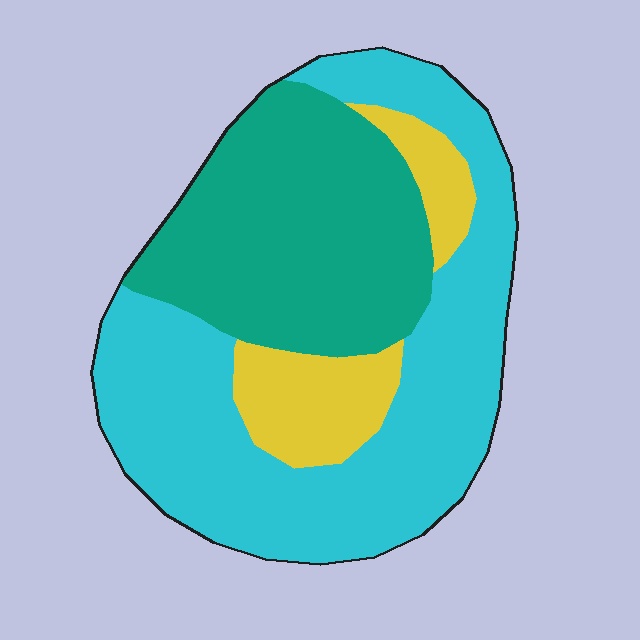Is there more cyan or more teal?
Cyan.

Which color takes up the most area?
Cyan, at roughly 50%.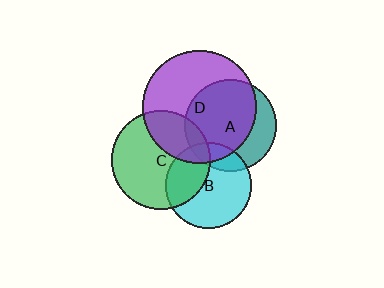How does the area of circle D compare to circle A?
Approximately 1.5 times.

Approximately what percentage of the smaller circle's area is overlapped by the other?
Approximately 10%.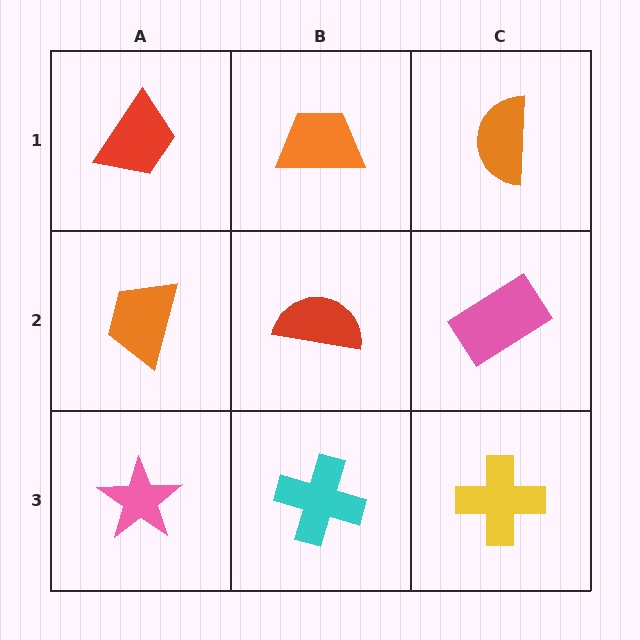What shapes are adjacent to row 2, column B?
An orange trapezoid (row 1, column B), a cyan cross (row 3, column B), an orange trapezoid (row 2, column A), a pink rectangle (row 2, column C).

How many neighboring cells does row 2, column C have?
3.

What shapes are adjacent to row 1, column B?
A red semicircle (row 2, column B), a red trapezoid (row 1, column A), an orange semicircle (row 1, column C).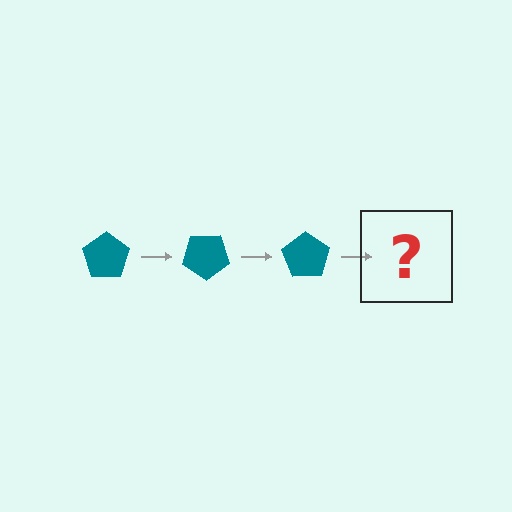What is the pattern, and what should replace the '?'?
The pattern is that the pentagon rotates 35 degrees each step. The '?' should be a teal pentagon rotated 105 degrees.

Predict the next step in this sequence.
The next step is a teal pentagon rotated 105 degrees.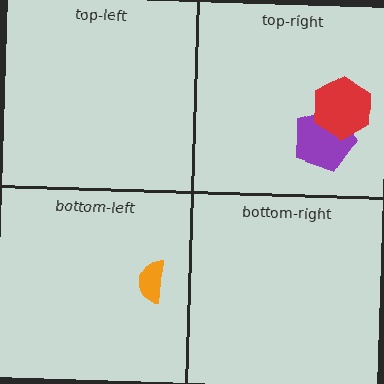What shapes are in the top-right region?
The purple pentagon, the red hexagon.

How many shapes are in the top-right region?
2.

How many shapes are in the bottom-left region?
1.